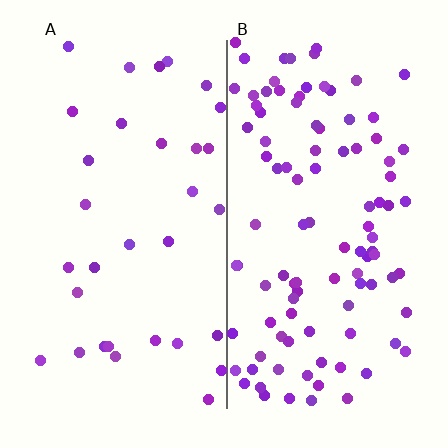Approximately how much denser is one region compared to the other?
Approximately 3.2× — region B over region A.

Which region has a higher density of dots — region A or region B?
B (the right).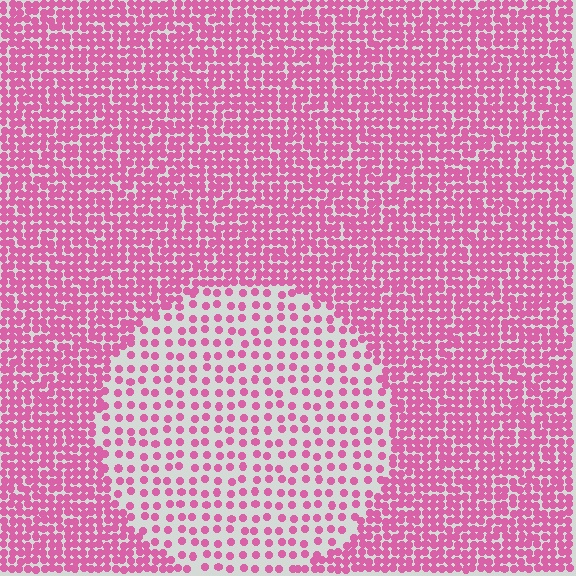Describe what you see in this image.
The image contains small pink elements arranged at two different densities. A circle-shaped region is visible where the elements are less densely packed than the surrounding area.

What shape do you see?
I see a circle.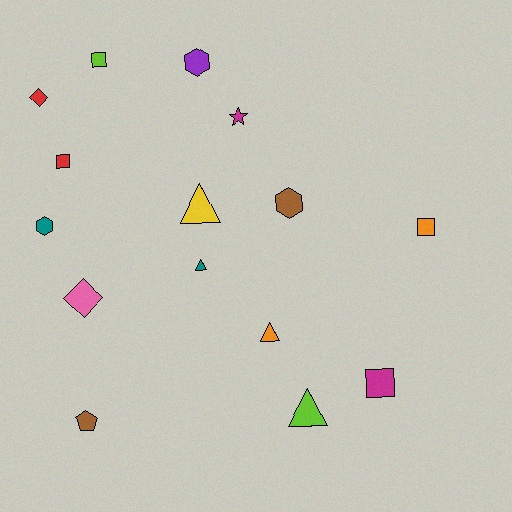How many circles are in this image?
There are no circles.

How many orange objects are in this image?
There are 2 orange objects.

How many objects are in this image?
There are 15 objects.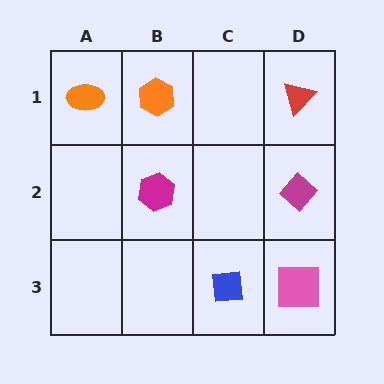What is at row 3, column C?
A blue square.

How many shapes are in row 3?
2 shapes.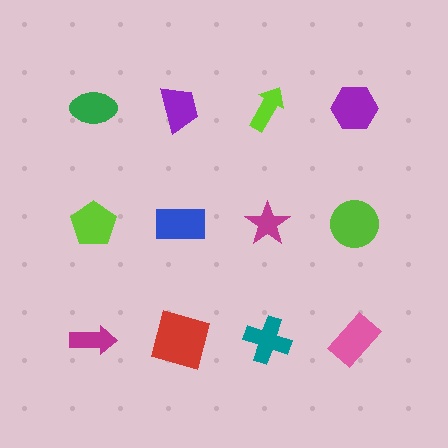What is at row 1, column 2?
A purple trapezoid.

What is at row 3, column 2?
A red square.